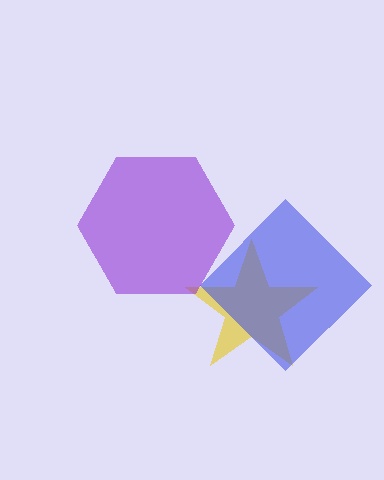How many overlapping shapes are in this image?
There are 3 overlapping shapes in the image.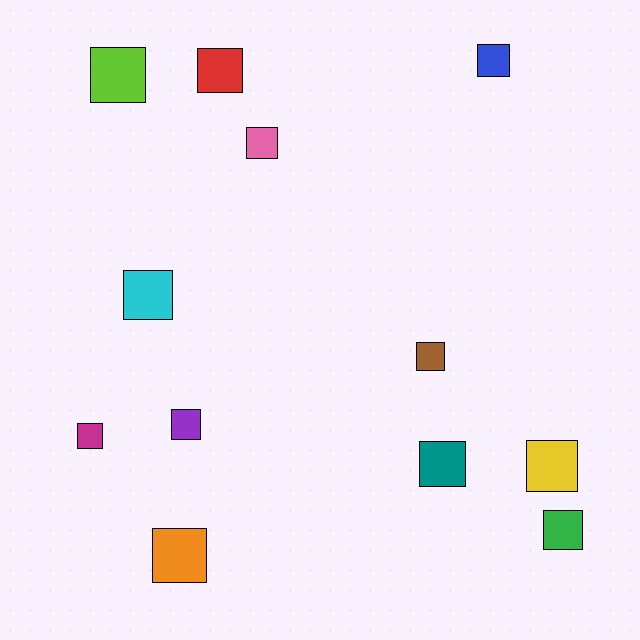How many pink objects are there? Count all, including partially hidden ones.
There is 1 pink object.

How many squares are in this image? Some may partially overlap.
There are 12 squares.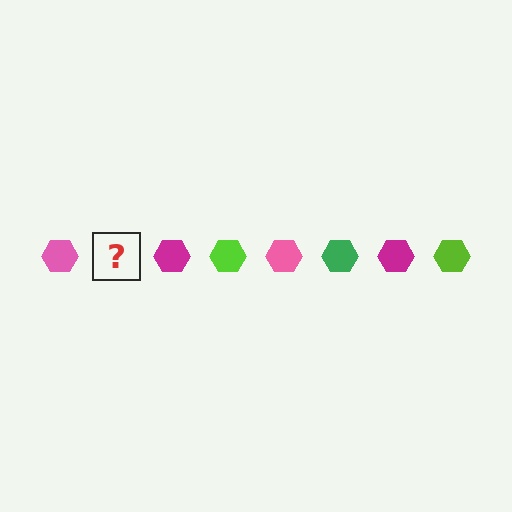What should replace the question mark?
The question mark should be replaced with a green hexagon.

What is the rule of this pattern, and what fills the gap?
The rule is that the pattern cycles through pink, green, magenta, lime hexagons. The gap should be filled with a green hexagon.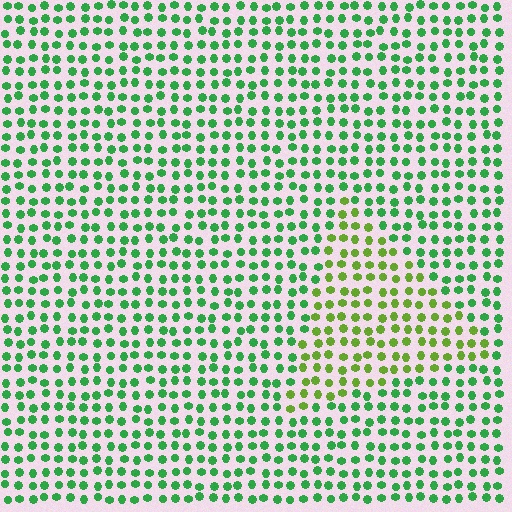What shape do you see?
I see a triangle.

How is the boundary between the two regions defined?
The boundary is defined purely by a slight shift in hue (about 39 degrees). Spacing, size, and orientation are identical on both sides.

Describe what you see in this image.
The image is filled with small green elements in a uniform arrangement. A triangle-shaped region is visible where the elements are tinted to a slightly different hue, forming a subtle color boundary.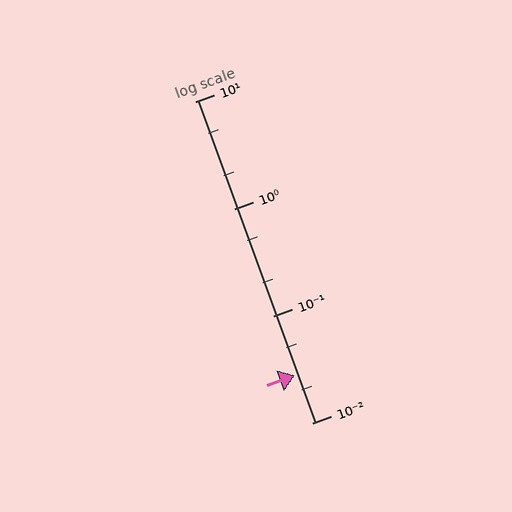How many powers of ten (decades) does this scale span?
The scale spans 3 decades, from 0.01 to 10.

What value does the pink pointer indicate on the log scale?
The pointer indicates approximately 0.028.